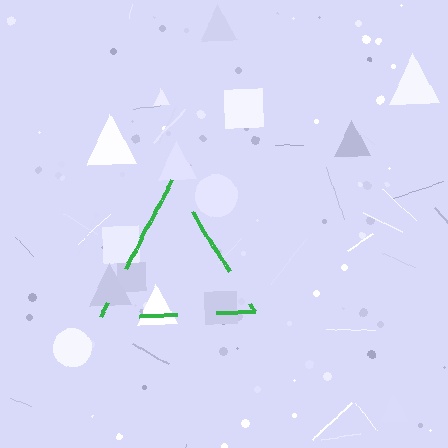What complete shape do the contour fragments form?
The contour fragments form a triangle.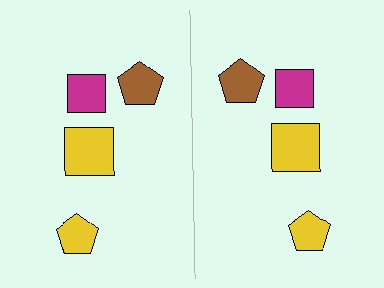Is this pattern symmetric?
Yes, this pattern has bilateral (reflection) symmetry.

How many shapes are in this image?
There are 8 shapes in this image.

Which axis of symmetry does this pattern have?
The pattern has a vertical axis of symmetry running through the center of the image.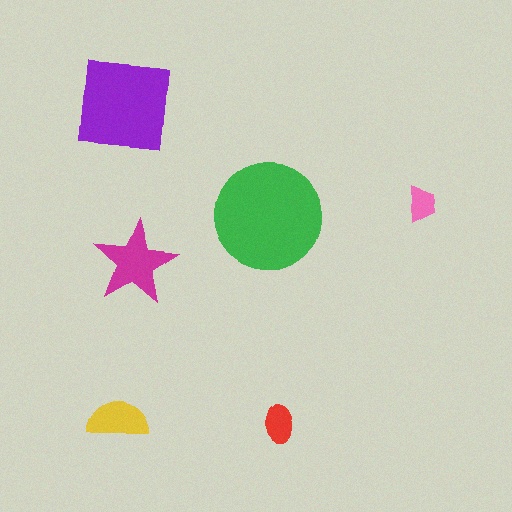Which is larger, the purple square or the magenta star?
The purple square.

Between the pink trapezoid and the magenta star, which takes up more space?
The magenta star.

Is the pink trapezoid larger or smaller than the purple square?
Smaller.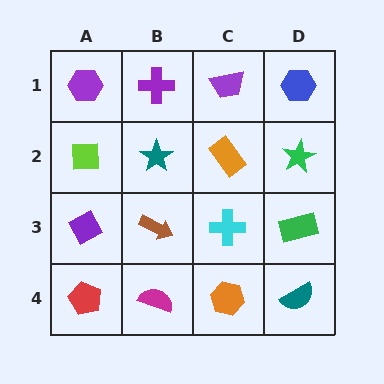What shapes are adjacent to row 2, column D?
A blue hexagon (row 1, column D), a green rectangle (row 3, column D), an orange rectangle (row 2, column C).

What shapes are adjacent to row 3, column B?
A teal star (row 2, column B), a magenta semicircle (row 4, column B), a purple diamond (row 3, column A), a cyan cross (row 3, column C).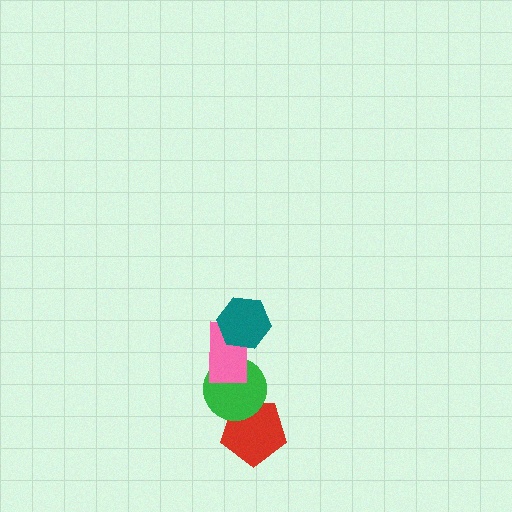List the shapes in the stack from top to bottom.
From top to bottom: the teal hexagon, the pink rectangle, the green circle, the red pentagon.